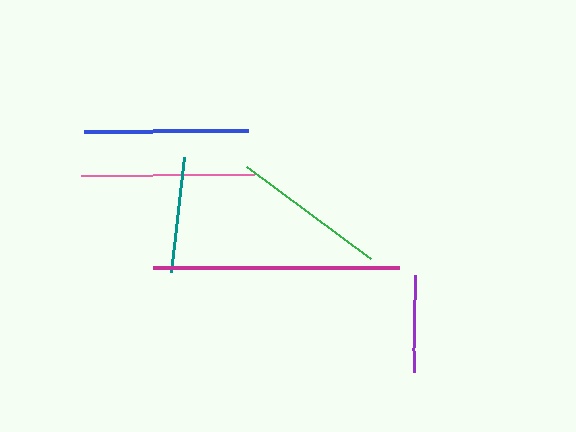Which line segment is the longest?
The magenta line is the longest at approximately 246 pixels.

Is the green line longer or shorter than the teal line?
The green line is longer than the teal line.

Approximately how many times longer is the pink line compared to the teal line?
The pink line is approximately 1.5 times the length of the teal line.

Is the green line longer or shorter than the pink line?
The pink line is longer than the green line.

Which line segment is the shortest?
The purple line is the shortest at approximately 98 pixels.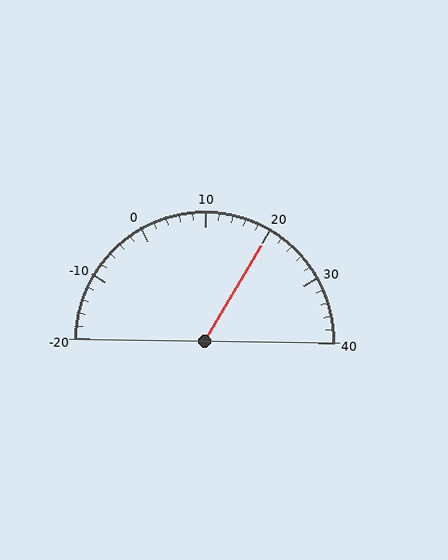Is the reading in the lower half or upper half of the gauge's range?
The reading is in the upper half of the range (-20 to 40).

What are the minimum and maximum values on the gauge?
The gauge ranges from -20 to 40.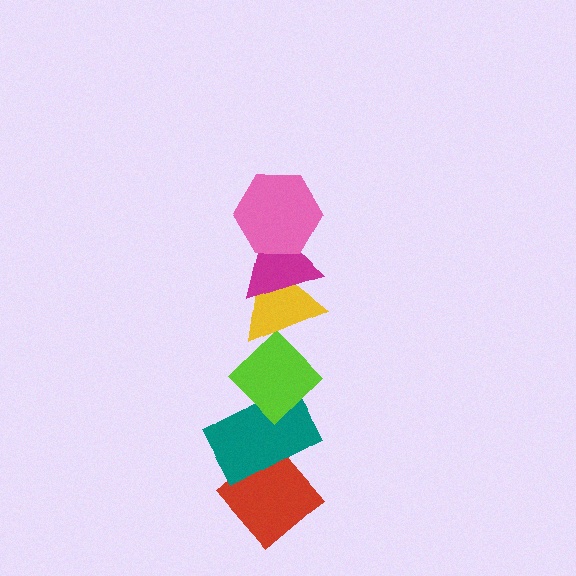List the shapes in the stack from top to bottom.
From top to bottom: the pink hexagon, the magenta triangle, the yellow triangle, the lime diamond, the teal rectangle, the red diamond.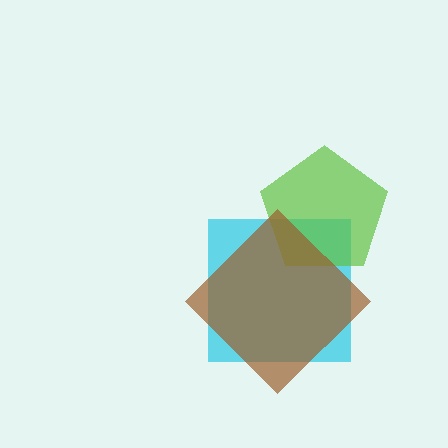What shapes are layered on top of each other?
The layered shapes are: a cyan square, a lime pentagon, a brown diamond.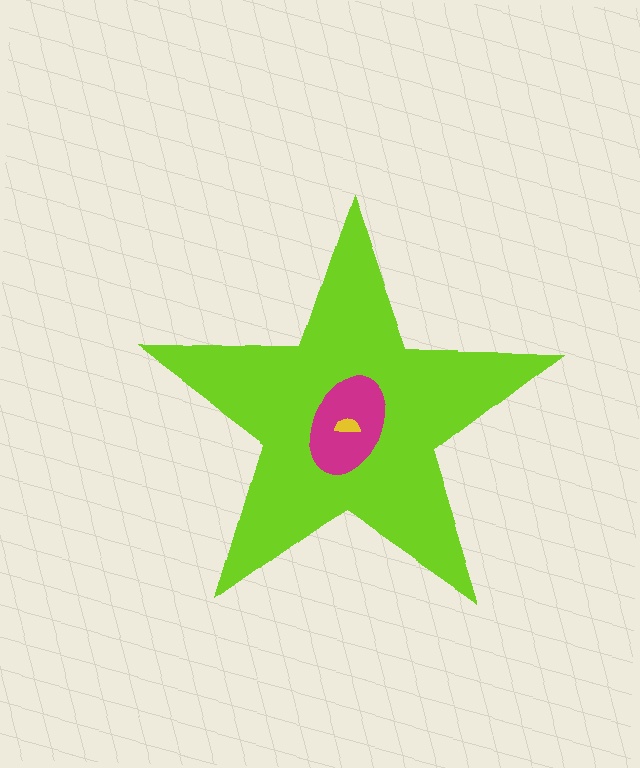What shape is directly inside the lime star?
The magenta ellipse.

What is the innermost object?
The yellow semicircle.